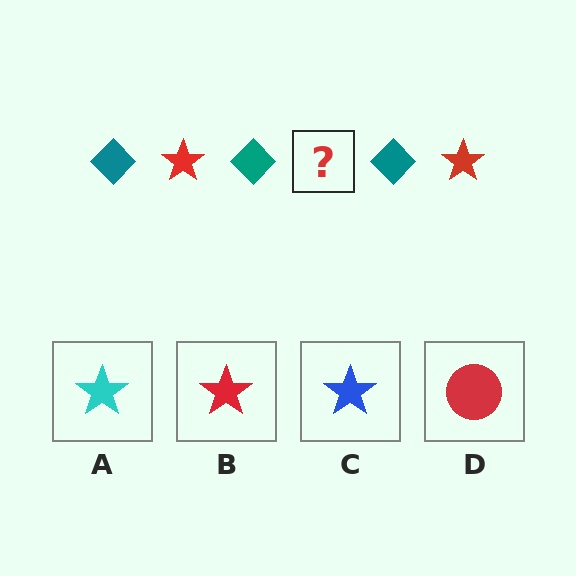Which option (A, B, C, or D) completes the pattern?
B.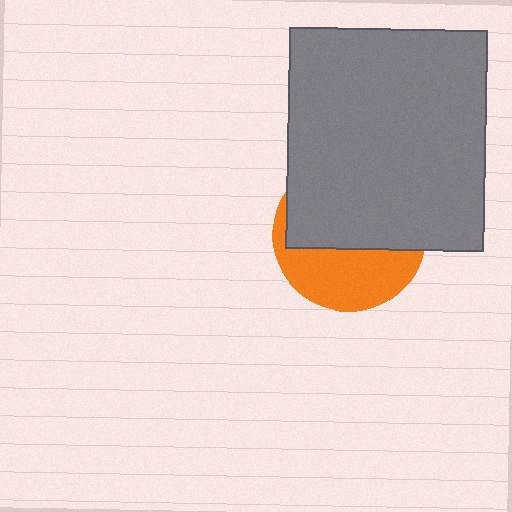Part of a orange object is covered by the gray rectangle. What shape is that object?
It is a circle.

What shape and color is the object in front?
The object in front is a gray rectangle.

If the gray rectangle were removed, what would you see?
You would see the complete orange circle.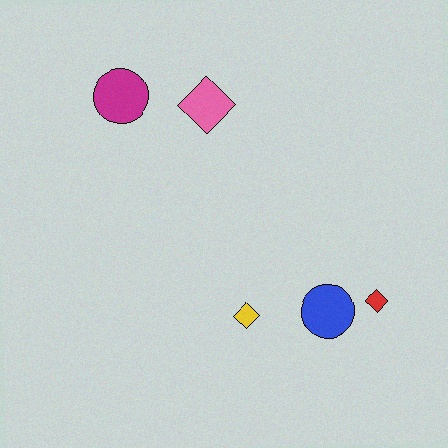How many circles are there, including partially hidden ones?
There are 2 circles.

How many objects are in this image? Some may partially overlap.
There are 5 objects.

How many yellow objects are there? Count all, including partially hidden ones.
There is 1 yellow object.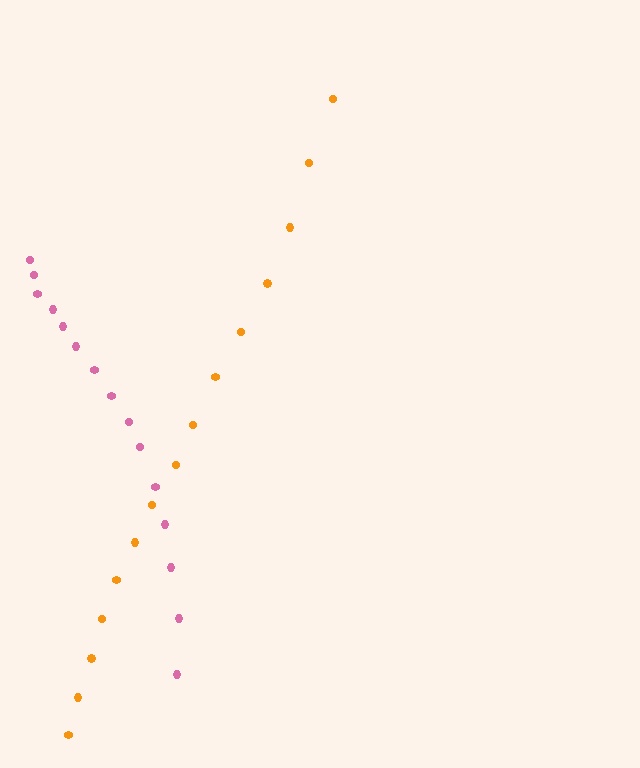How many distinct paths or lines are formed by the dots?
There are 2 distinct paths.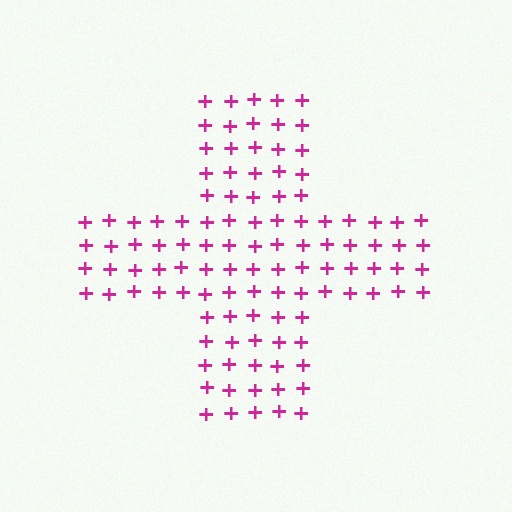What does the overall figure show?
The overall figure shows a cross.